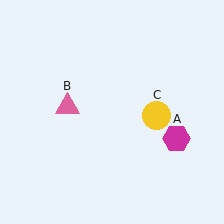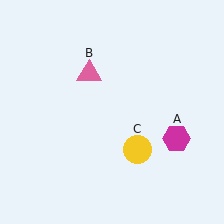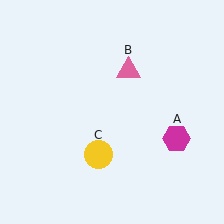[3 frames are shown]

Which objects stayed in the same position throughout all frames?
Magenta hexagon (object A) remained stationary.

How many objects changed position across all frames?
2 objects changed position: pink triangle (object B), yellow circle (object C).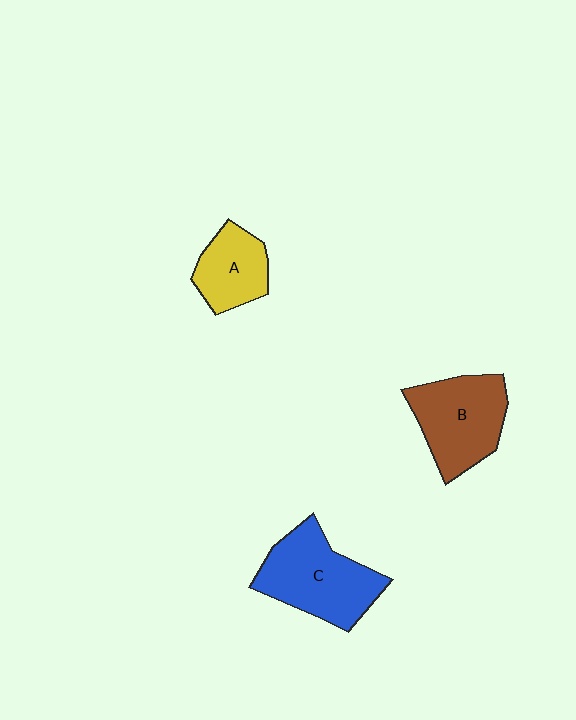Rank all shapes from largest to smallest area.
From largest to smallest: C (blue), B (brown), A (yellow).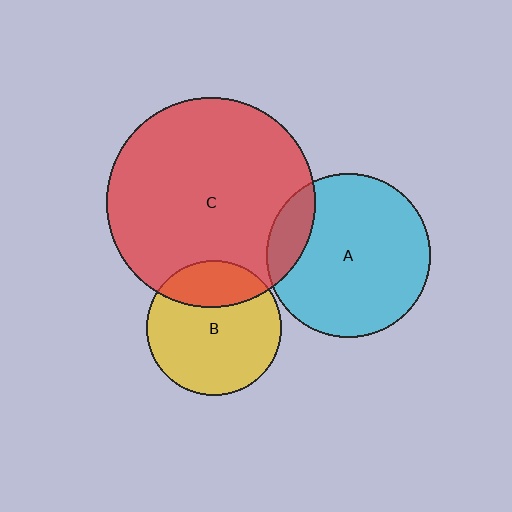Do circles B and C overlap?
Yes.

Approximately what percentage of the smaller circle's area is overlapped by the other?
Approximately 25%.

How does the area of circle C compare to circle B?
Approximately 2.4 times.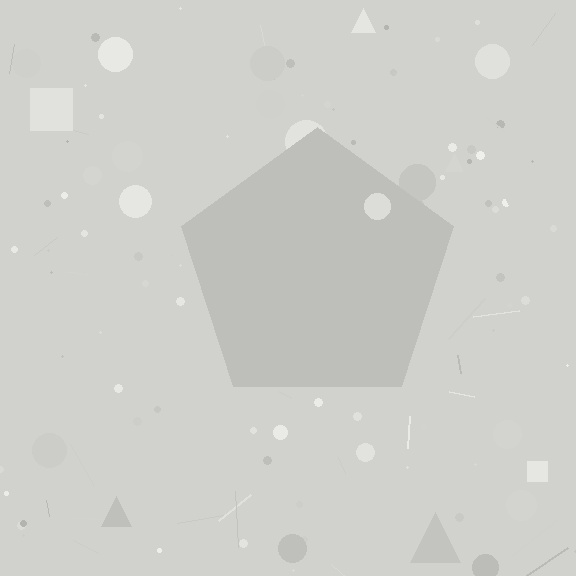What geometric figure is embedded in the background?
A pentagon is embedded in the background.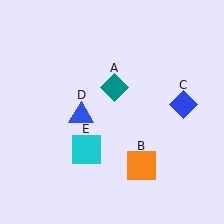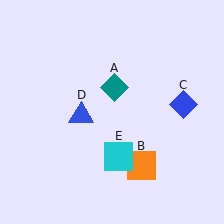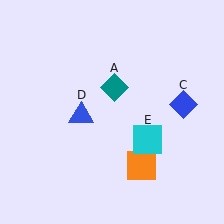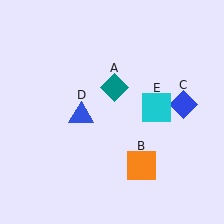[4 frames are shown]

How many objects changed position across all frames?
1 object changed position: cyan square (object E).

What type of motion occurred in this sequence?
The cyan square (object E) rotated counterclockwise around the center of the scene.